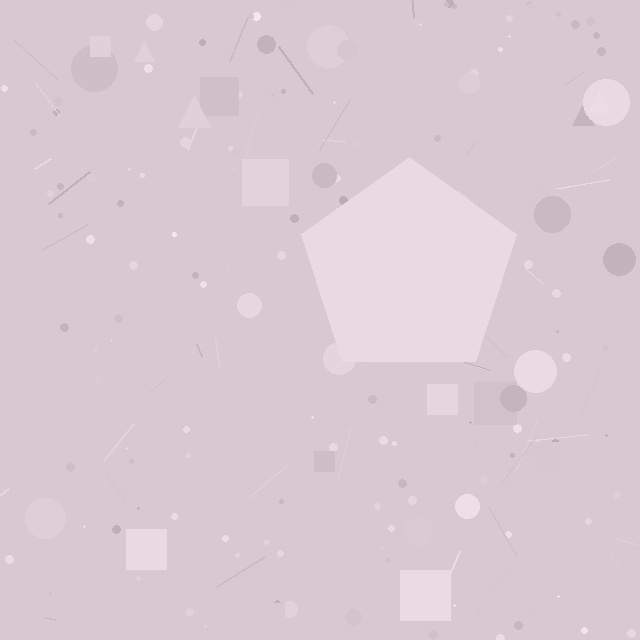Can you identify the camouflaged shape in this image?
The camouflaged shape is a pentagon.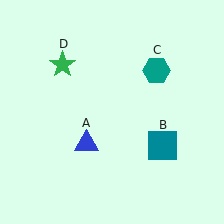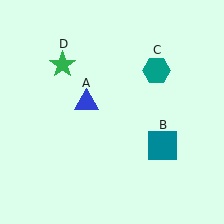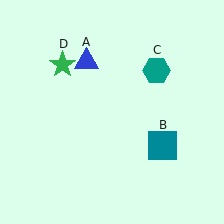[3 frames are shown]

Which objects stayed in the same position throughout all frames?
Teal square (object B) and teal hexagon (object C) and green star (object D) remained stationary.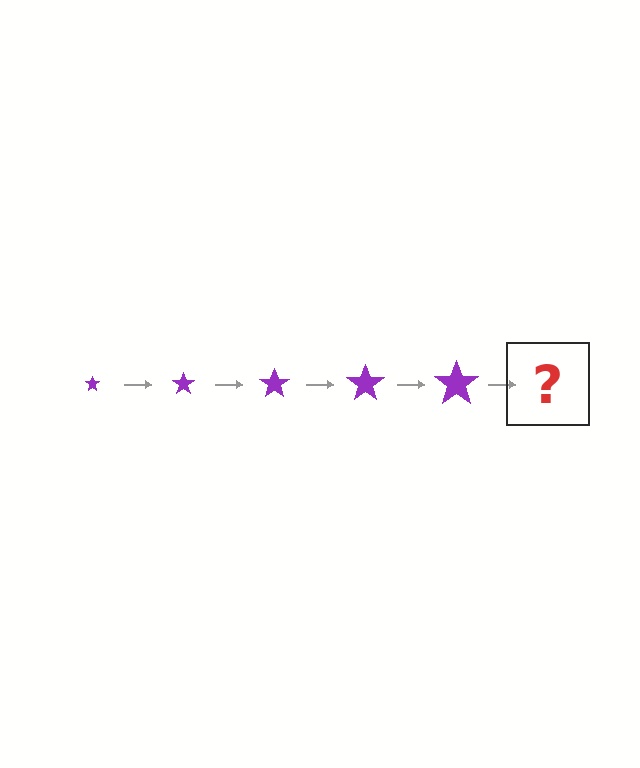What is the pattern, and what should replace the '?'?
The pattern is that the star gets progressively larger each step. The '?' should be a purple star, larger than the previous one.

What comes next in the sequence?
The next element should be a purple star, larger than the previous one.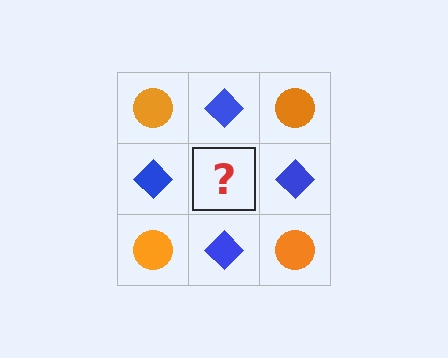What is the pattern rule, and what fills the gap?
The rule is that it alternates orange circle and blue diamond in a checkerboard pattern. The gap should be filled with an orange circle.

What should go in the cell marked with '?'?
The missing cell should contain an orange circle.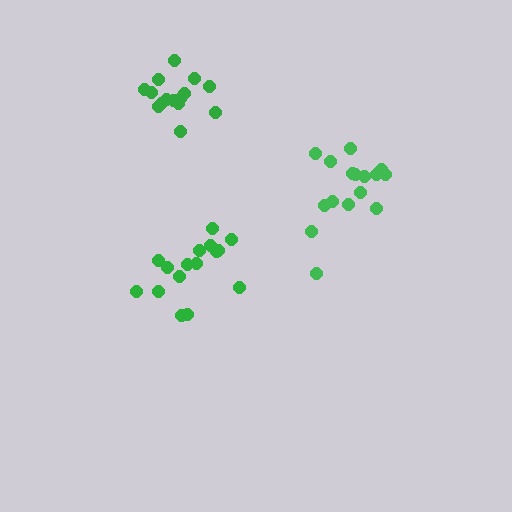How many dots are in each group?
Group 1: 16 dots, Group 2: 17 dots, Group 3: 15 dots (48 total).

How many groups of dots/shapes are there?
There are 3 groups.